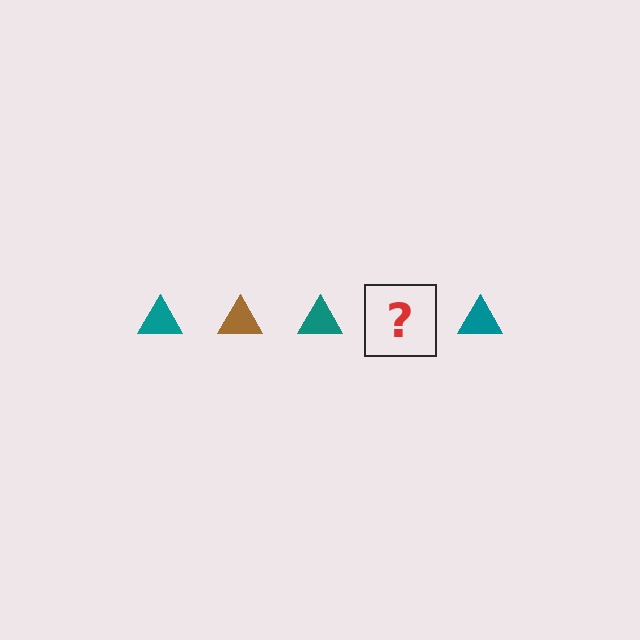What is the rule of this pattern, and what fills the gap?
The rule is that the pattern cycles through teal, brown triangles. The gap should be filled with a brown triangle.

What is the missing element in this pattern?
The missing element is a brown triangle.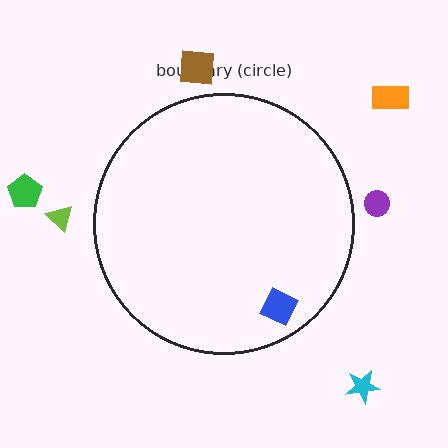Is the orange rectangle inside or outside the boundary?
Outside.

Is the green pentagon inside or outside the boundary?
Outside.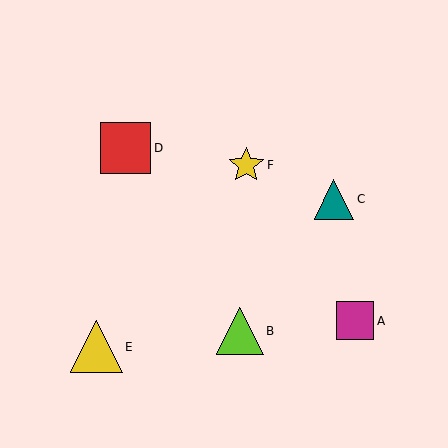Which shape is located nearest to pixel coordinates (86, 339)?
The yellow triangle (labeled E) at (96, 347) is nearest to that location.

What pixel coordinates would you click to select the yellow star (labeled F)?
Click at (246, 165) to select the yellow star F.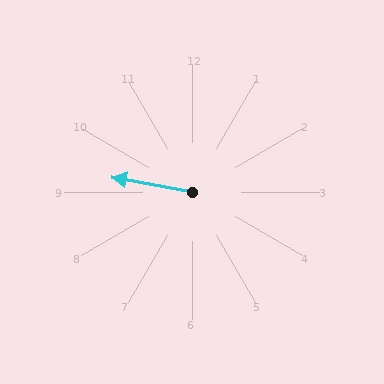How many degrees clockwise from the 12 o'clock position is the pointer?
Approximately 280 degrees.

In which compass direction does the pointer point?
West.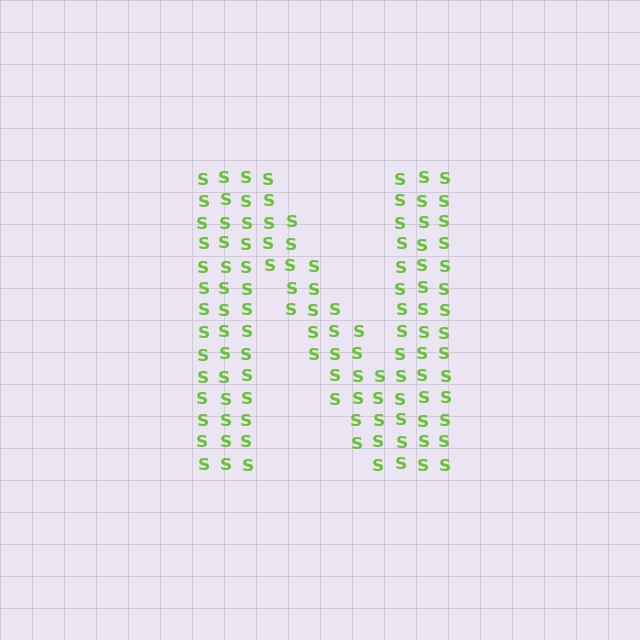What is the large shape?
The large shape is the letter N.